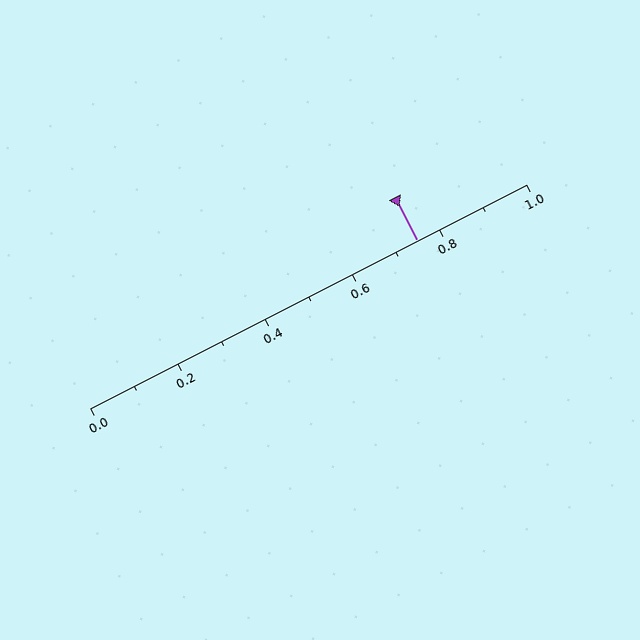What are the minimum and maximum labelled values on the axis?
The axis runs from 0.0 to 1.0.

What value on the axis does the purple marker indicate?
The marker indicates approximately 0.75.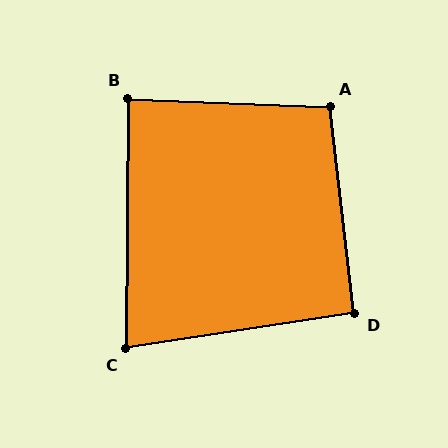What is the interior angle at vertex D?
Approximately 92 degrees (approximately right).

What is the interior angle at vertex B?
Approximately 88 degrees (approximately right).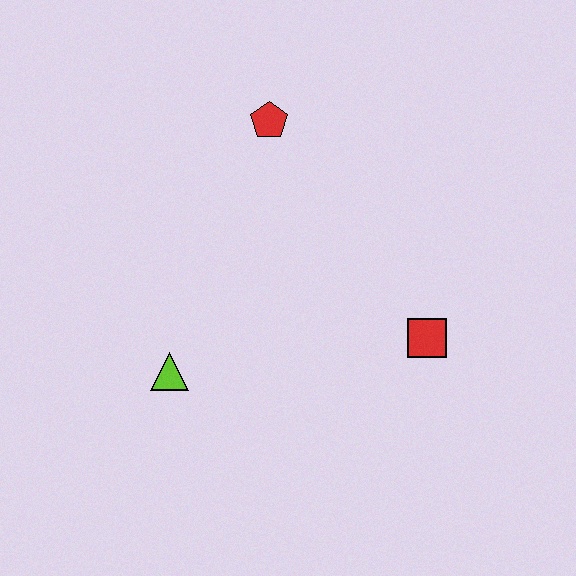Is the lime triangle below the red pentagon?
Yes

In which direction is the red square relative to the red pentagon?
The red square is below the red pentagon.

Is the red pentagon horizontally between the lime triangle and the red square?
Yes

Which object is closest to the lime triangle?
The red square is closest to the lime triangle.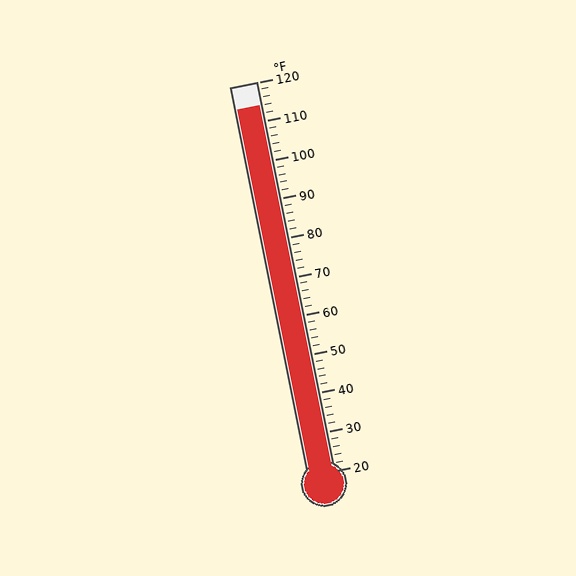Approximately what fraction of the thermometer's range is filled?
The thermometer is filled to approximately 95% of its range.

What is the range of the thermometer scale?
The thermometer scale ranges from 20°F to 120°F.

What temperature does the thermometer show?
The thermometer shows approximately 114°F.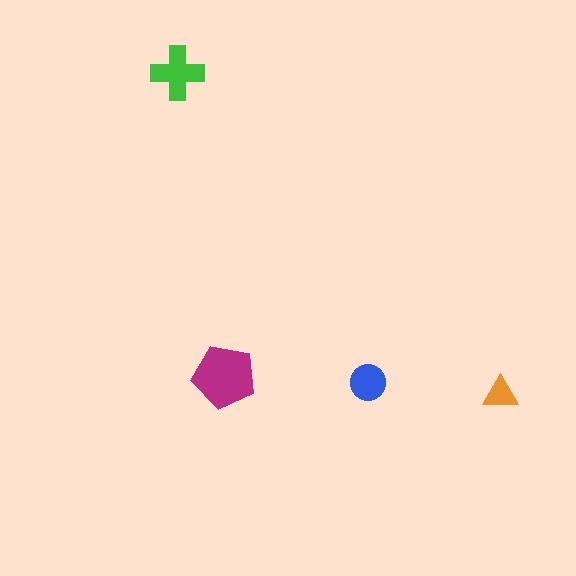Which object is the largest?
The magenta pentagon.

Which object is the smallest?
The orange triangle.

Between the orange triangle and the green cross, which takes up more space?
The green cross.